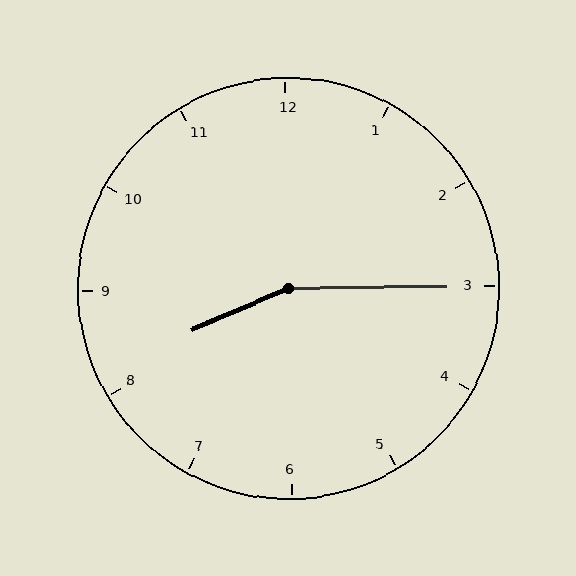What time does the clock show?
8:15.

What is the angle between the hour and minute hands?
Approximately 158 degrees.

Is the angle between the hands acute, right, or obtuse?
It is obtuse.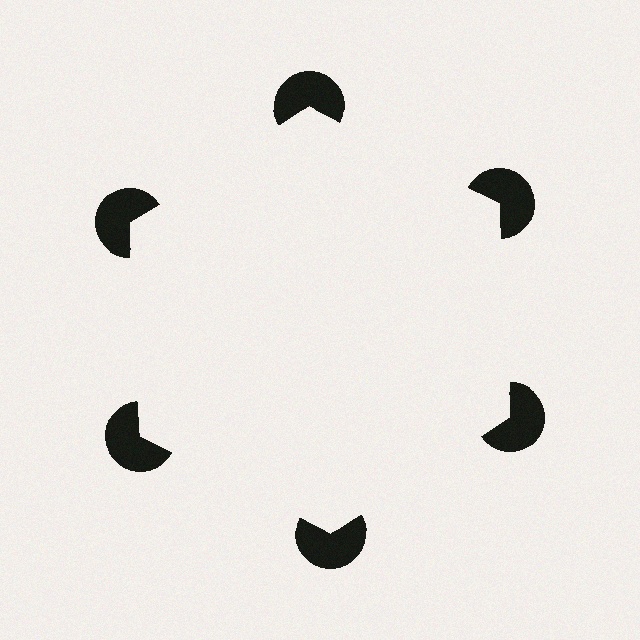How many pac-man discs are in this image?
There are 6 — one at each vertex of the illusory hexagon.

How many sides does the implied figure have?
6 sides.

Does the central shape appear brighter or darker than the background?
It typically appears slightly brighter than the background, even though no actual brightness change is drawn.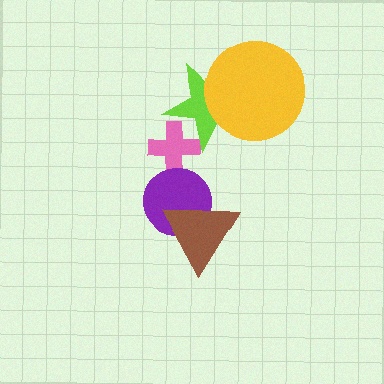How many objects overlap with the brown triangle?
1 object overlaps with the brown triangle.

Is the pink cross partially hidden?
Yes, it is partially covered by another shape.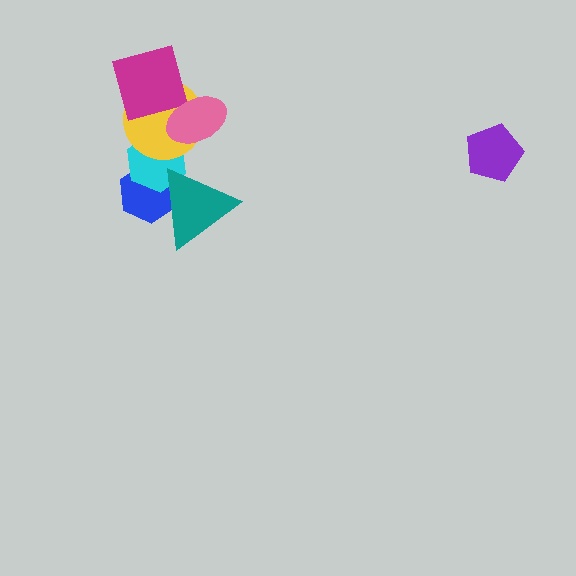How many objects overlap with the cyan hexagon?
3 objects overlap with the cyan hexagon.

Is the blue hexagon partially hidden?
Yes, it is partially covered by another shape.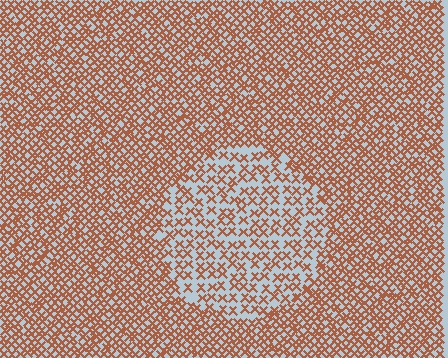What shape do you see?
I see a circle.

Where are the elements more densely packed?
The elements are more densely packed outside the circle boundary.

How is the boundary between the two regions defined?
The boundary is defined by a change in element density (approximately 1.9x ratio). All elements are the same color, size, and shape.